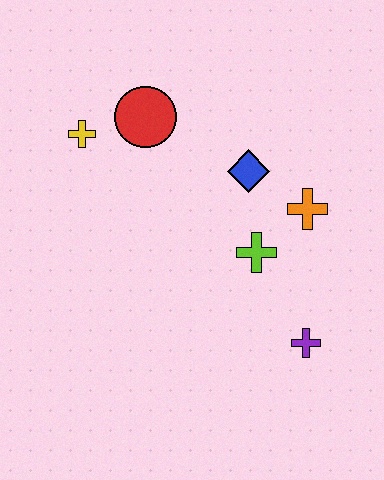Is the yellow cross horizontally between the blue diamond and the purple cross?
No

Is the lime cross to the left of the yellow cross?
No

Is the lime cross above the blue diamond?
No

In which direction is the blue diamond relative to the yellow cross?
The blue diamond is to the right of the yellow cross.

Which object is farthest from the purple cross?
The yellow cross is farthest from the purple cross.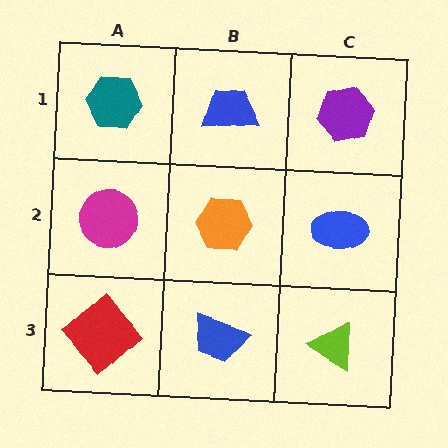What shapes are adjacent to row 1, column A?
A magenta circle (row 2, column A), a blue trapezoid (row 1, column B).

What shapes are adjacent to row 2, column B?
A blue trapezoid (row 1, column B), a blue trapezoid (row 3, column B), a magenta circle (row 2, column A), a blue ellipse (row 2, column C).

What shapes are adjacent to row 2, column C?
A purple hexagon (row 1, column C), a lime triangle (row 3, column C), an orange hexagon (row 2, column B).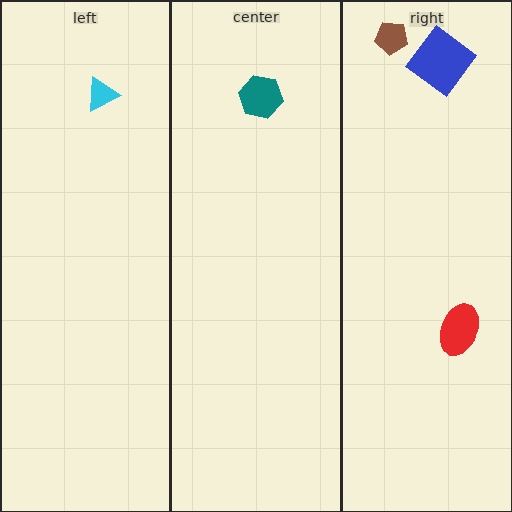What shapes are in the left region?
The cyan triangle.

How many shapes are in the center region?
1.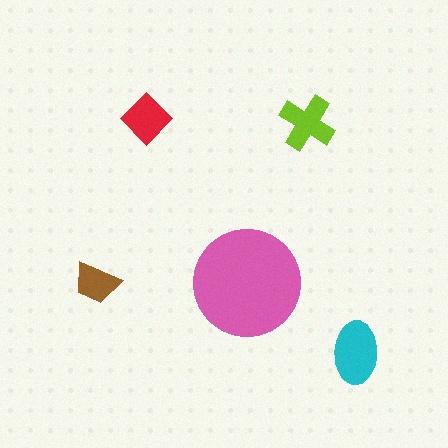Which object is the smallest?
The brown trapezoid.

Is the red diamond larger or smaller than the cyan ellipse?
Smaller.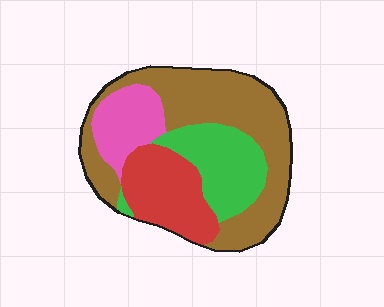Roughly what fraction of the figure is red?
Red covers about 20% of the figure.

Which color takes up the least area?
Pink, at roughly 15%.